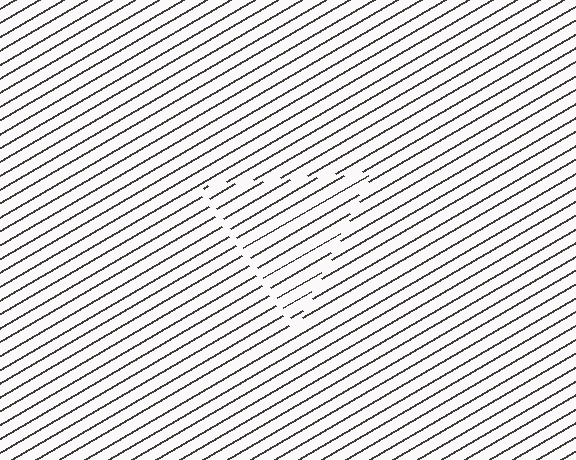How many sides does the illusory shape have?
3 sides — the line-ends trace a triangle.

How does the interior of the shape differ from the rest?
The interior of the shape contains the same grating, shifted by half a period — the contour is defined by the phase discontinuity where line-ends from the inner and outer gratings abut.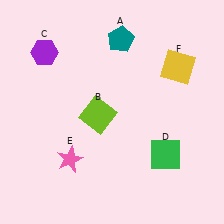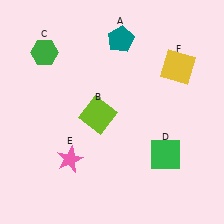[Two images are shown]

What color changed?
The hexagon (C) changed from purple in Image 1 to green in Image 2.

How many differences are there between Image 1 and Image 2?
There is 1 difference between the two images.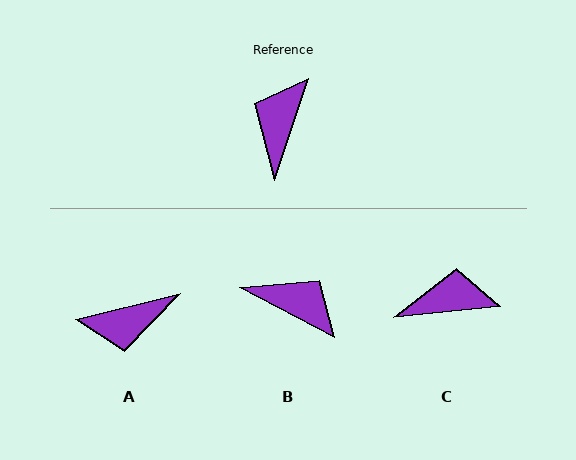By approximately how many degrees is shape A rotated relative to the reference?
Approximately 122 degrees counter-clockwise.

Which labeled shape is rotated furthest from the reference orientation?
A, about 122 degrees away.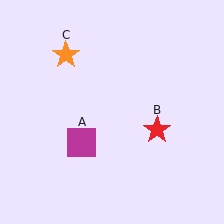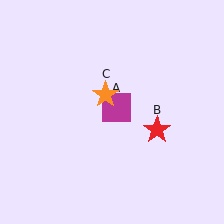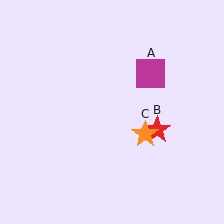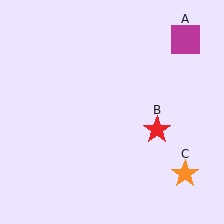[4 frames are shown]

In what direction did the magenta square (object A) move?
The magenta square (object A) moved up and to the right.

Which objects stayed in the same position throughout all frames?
Red star (object B) remained stationary.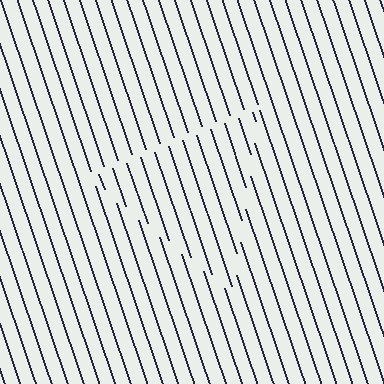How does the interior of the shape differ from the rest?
The interior of the shape contains the same grating, shifted by half a period — the contour is defined by the phase discontinuity where line-ends from the inner and outer gratings abut.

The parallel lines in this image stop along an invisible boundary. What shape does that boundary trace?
An illusory triangle. The interior of the shape contains the same grating, shifted by half a period — the contour is defined by the phase discontinuity where line-ends from the inner and outer gratings abut.